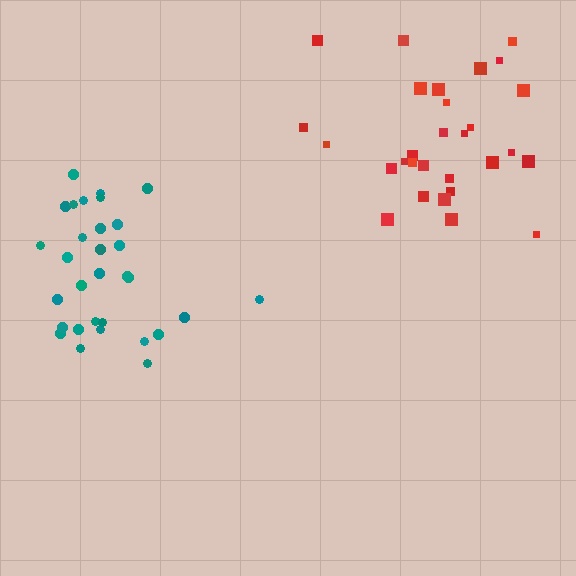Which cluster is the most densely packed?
Teal.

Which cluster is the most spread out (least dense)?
Red.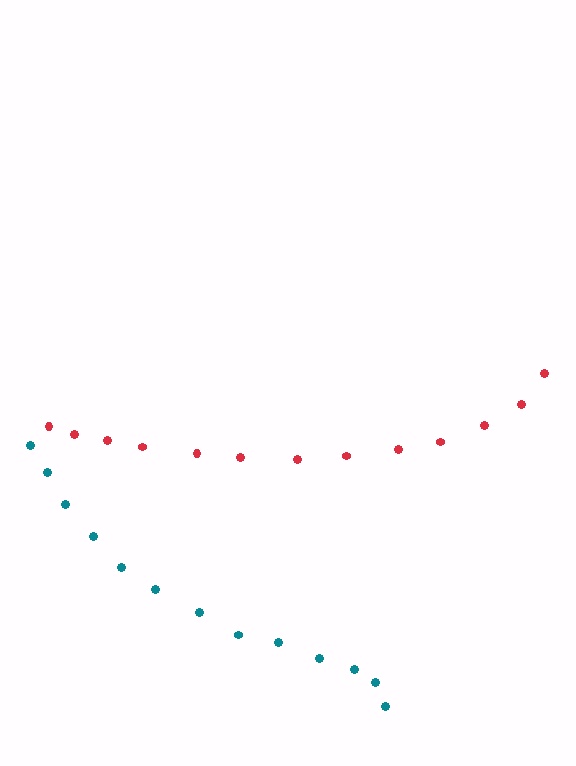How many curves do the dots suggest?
There are 2 distinct paths.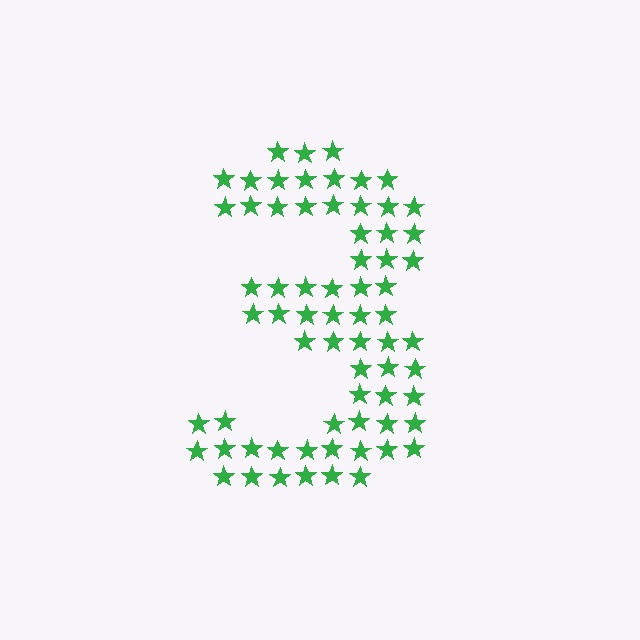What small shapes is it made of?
It is made of small stars.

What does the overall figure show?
The overall figure shows the digit 3.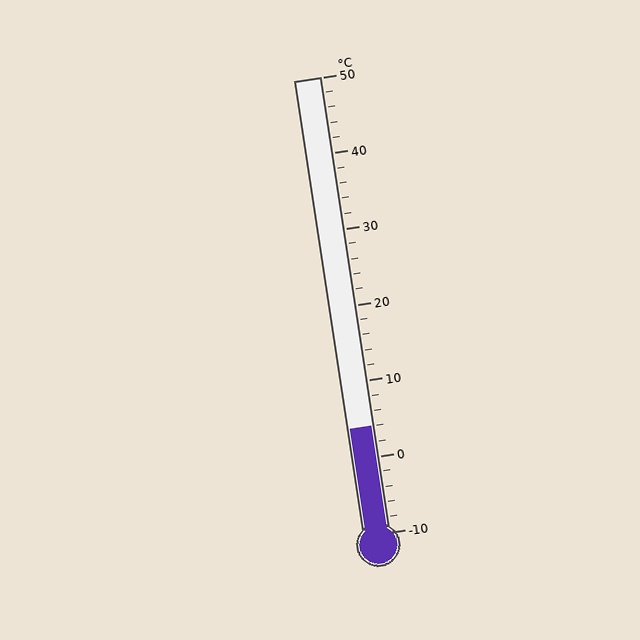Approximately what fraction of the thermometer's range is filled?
The thermometer is filled to approximately 25% of its range.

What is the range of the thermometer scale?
The thermometer scale ranges from -10°C to 50°C.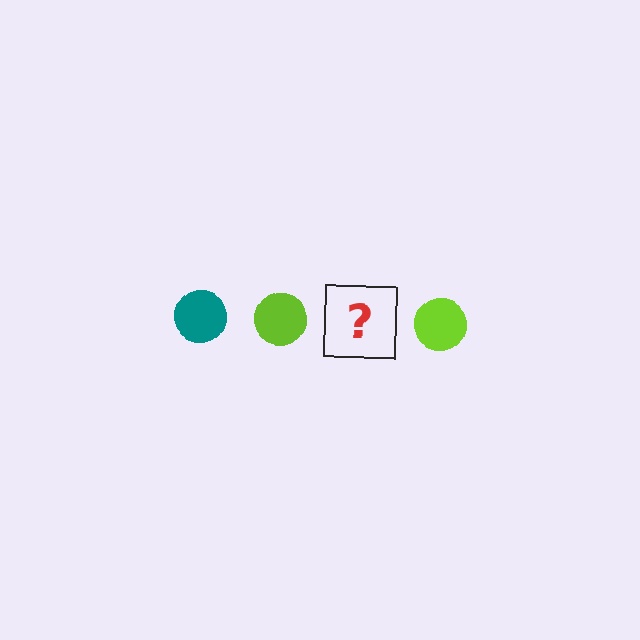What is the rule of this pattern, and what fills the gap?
The rule is that the pattern cycles through teal, lime circles. The gap should be filled with a teal circle.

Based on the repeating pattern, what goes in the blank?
The blank should be a teal circle.